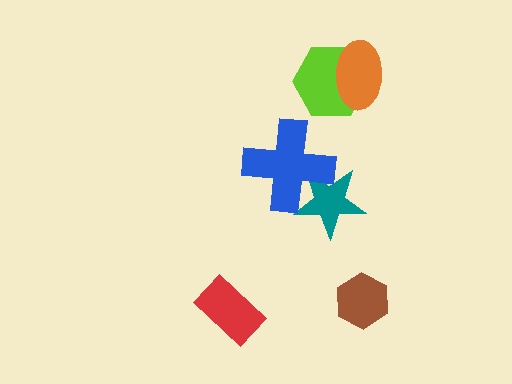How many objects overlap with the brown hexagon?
0 objects overlap with the brown hexagon.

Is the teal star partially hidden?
Yes, it is partially covered by another shape.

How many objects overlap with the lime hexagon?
1 object overlaps with the lime hexagon.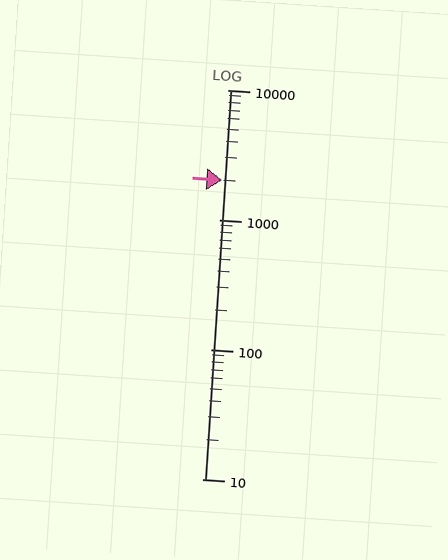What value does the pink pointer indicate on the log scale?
The pointer indicates approximately 2000.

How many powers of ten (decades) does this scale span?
The scale spans 3 decades, from 10 to 10000.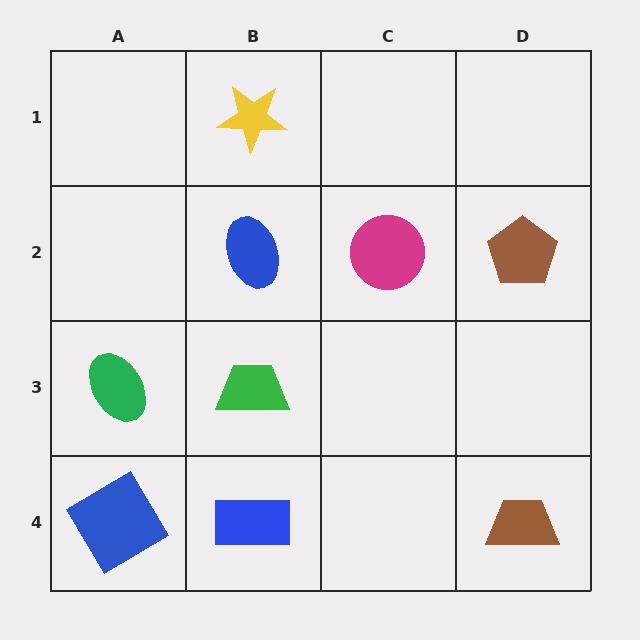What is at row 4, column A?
A blue diamond.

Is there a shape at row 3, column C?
No, that cell is empty.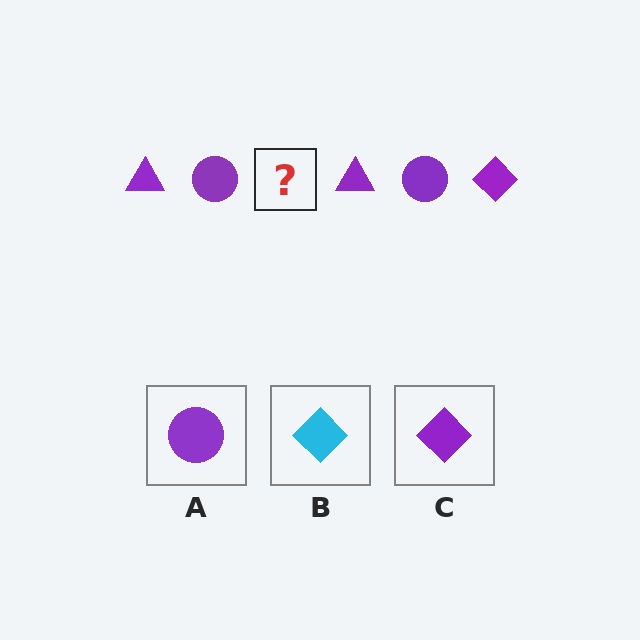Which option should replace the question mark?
Option C.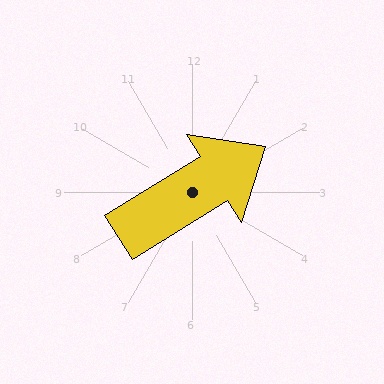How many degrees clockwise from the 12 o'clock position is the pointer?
Approximately 58 degrees.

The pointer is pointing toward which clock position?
Roughly 2 o'clock.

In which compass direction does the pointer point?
Northeast.